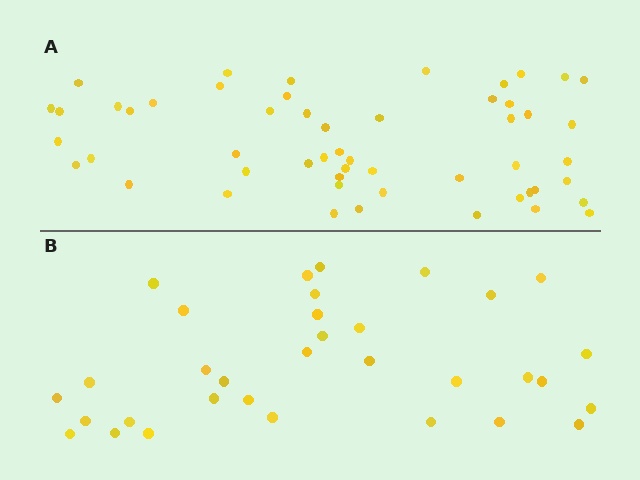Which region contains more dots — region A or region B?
Region A (the top region) has more dots.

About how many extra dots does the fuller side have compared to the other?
Region A has approximately 20 more dots than region B.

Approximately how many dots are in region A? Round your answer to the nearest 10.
About 50 dots. (The exact count is 53, which rounds to 50.)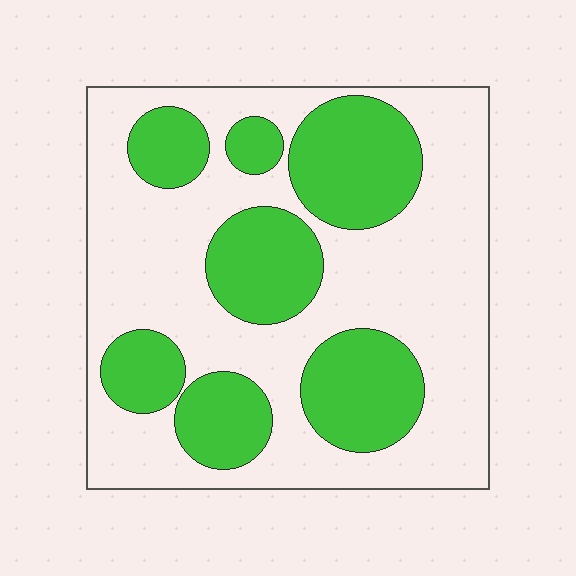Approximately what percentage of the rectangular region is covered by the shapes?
Approximately 35%.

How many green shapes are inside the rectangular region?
7.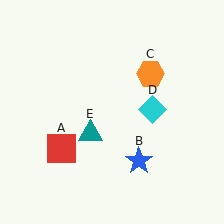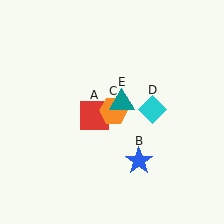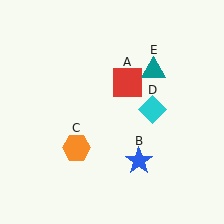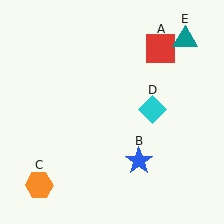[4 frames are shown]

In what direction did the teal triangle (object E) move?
The teal triangle (object E) moved up and to the right.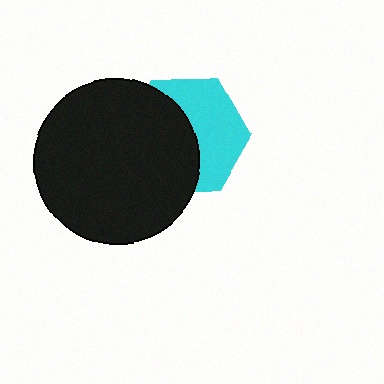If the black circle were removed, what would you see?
You would see the complete cyan hexagon.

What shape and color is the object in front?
The object in front is a black circle.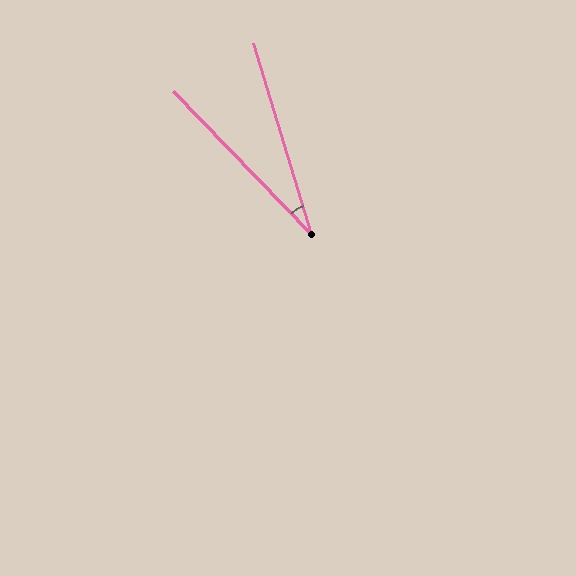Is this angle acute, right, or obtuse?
It is acute.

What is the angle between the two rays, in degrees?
Approximately 27 degrees.